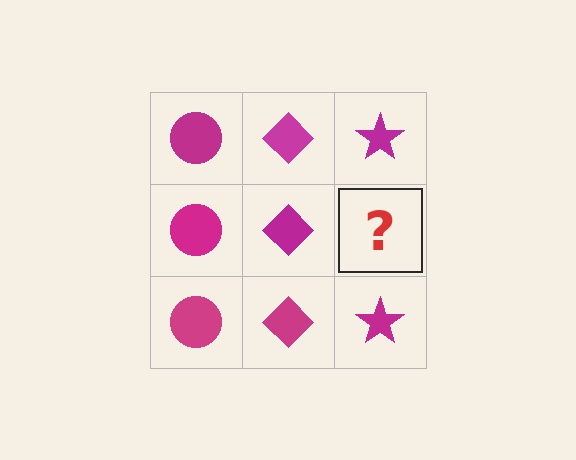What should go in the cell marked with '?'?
The missing cell should contain a magenta star.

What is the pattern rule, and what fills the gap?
The rule is that each column has a consistent shape. The gap should be filled with a magenta star.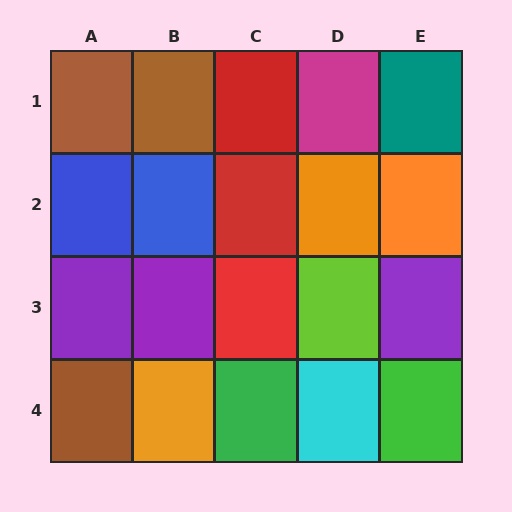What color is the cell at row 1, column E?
Teal.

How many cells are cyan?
1 cell is cyan.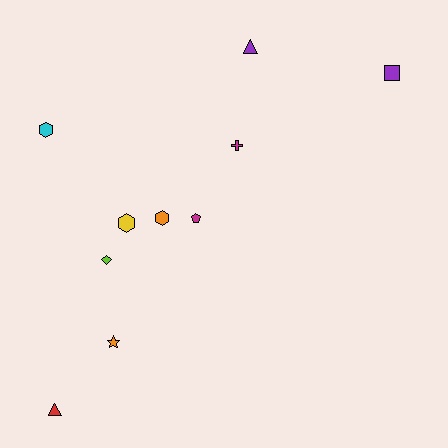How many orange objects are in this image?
There are 2 orange objects.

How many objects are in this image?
There are 10 objects.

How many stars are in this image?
There is 1 star.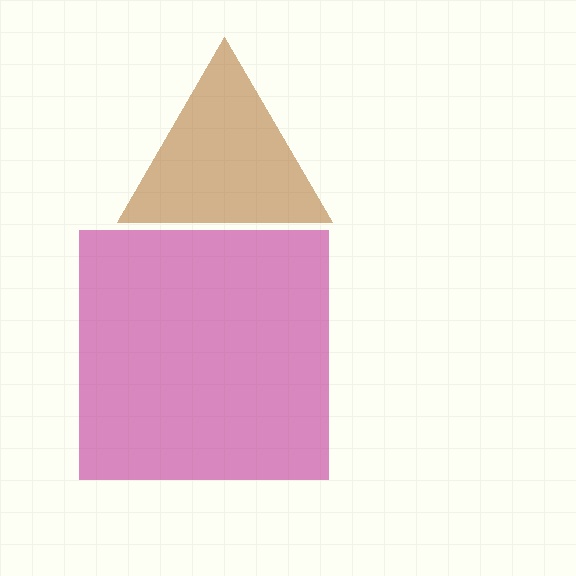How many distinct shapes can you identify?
There are 2 distinct shapes: a magenta square, a brown triangle.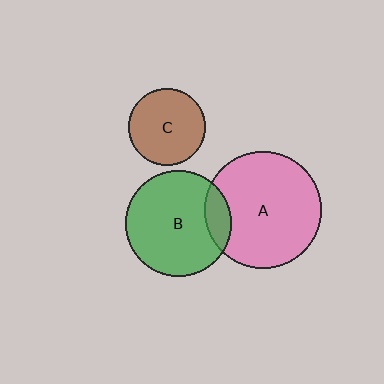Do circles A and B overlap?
Yes.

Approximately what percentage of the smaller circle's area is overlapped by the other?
Approximately 15%.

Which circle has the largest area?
Circle A (pink).